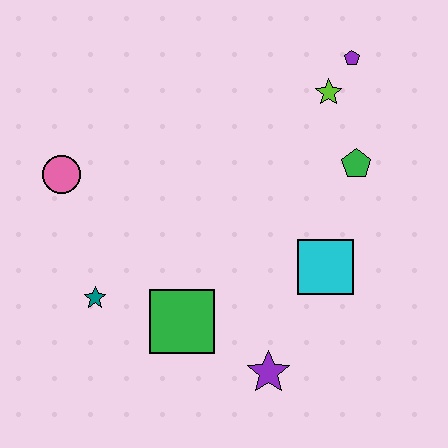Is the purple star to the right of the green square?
Yes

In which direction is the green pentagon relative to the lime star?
The green pentagon is below the lime star.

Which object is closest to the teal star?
The green square is closest to the teal star.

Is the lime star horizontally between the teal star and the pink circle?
No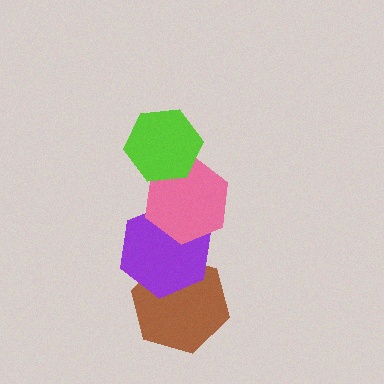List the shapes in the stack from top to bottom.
From top to bottom: the lime hexagon, the pink hexagon, the purple hexagon, the brown hexagon.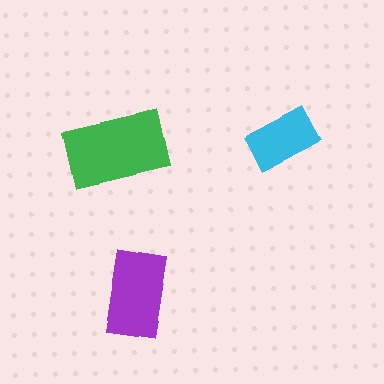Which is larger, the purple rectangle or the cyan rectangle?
The purple one.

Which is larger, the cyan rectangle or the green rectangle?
The green one.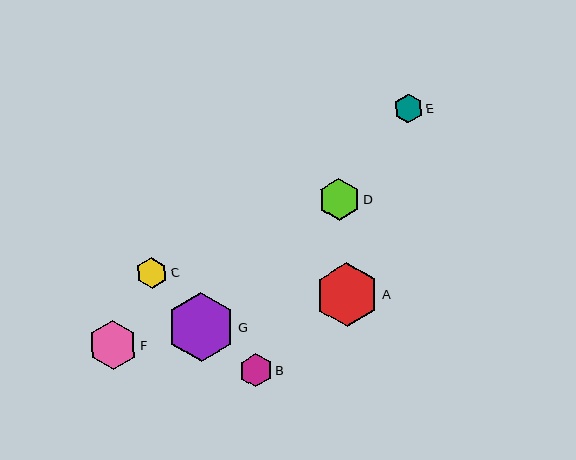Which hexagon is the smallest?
Hexagon E is the smallest with a size of approximately 28 pixels.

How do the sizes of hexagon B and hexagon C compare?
Hexagon B and hexagon C are approximately the same size.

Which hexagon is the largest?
Hexagon G is the largest with a size of approximately 69 pixels.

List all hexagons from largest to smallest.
From largest to smallest: G, A, F, D, B, C, E.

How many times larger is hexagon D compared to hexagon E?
Hexagon D is approximately 1.5 times the size of hexagon E.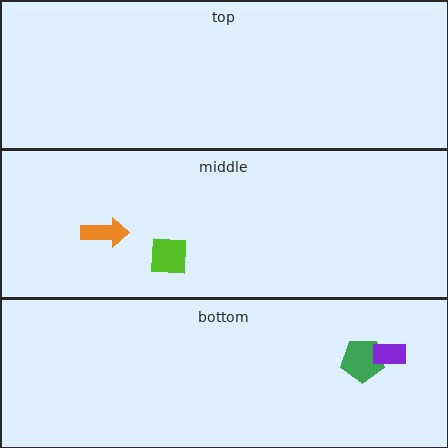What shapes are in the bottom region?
The green pentagon, the purple rectangle.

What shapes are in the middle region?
The lime square, the orange arrow.